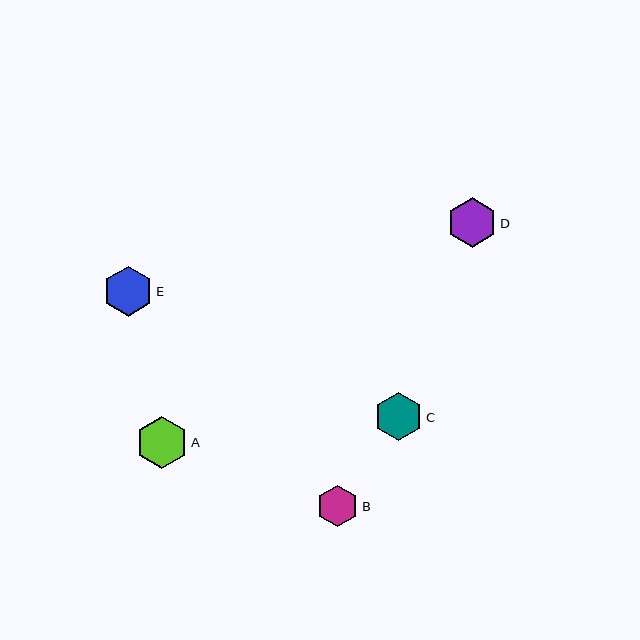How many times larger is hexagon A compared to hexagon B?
Hexagon A is approximately 1.3 times the size of hexagon B.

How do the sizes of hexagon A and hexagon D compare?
Hexagon A and hexagon D are approximately the same size.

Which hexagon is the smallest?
Hexagon B is the smallest with a size of approximately 42 pixels.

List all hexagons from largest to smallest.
From largest to smallest: A, E, D, C, B.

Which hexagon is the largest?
Hexagon A is the largest with a size of approximately 52 pixels.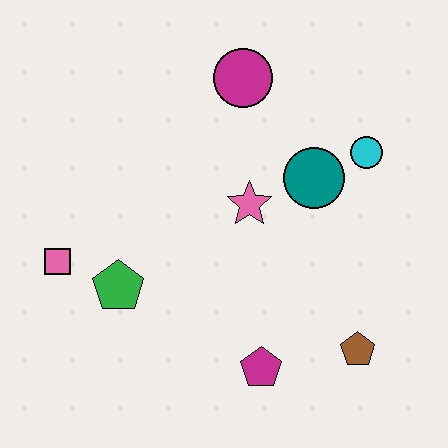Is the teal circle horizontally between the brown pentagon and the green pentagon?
Yes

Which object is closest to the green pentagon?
The pink square is closest to the green pentagon.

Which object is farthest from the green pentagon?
The cyan circle is farthest from the green pentagon.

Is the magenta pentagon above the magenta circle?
No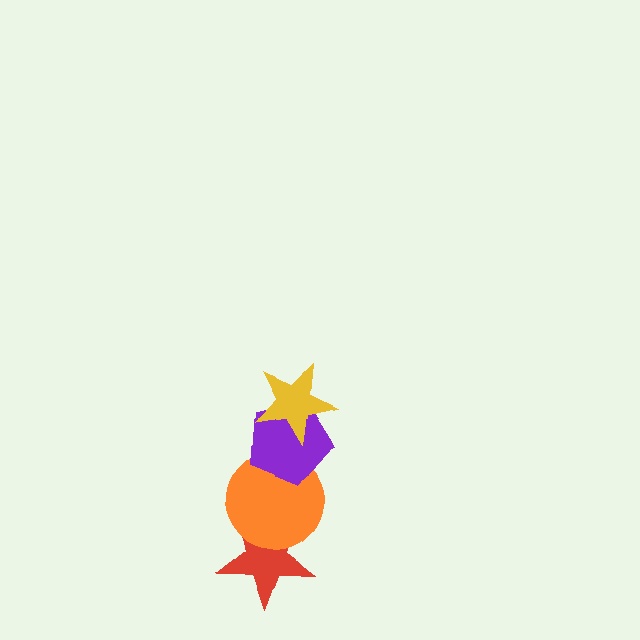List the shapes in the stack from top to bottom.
From top to bottom: the yellow star, the purple pentagon, the orange circle, the red star.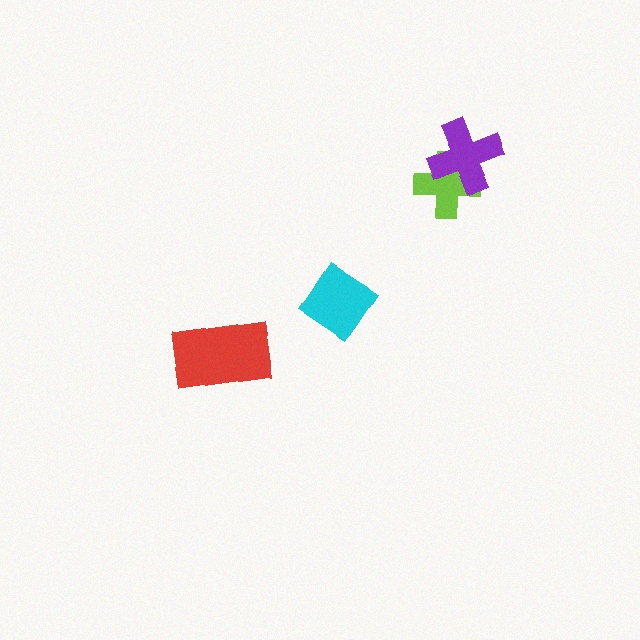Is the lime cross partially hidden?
Yes, it is partially covered by another shape.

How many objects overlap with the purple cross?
1 object overlaps with the purple cross.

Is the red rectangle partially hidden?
No, no other shape covers it.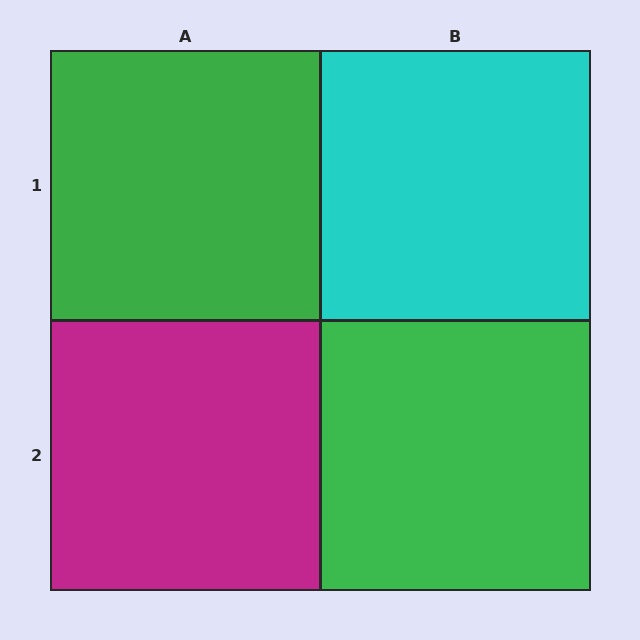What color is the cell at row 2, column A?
Magenta.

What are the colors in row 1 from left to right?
Green, cyan.